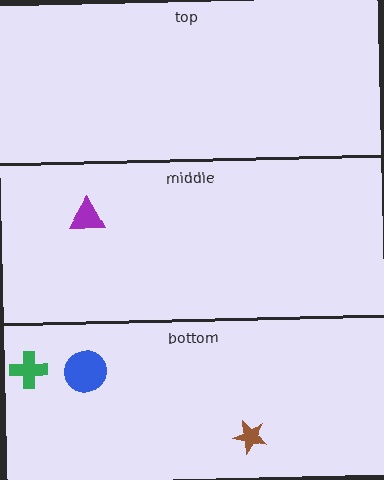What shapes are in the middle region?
The purple triangle.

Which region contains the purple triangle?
The middle region.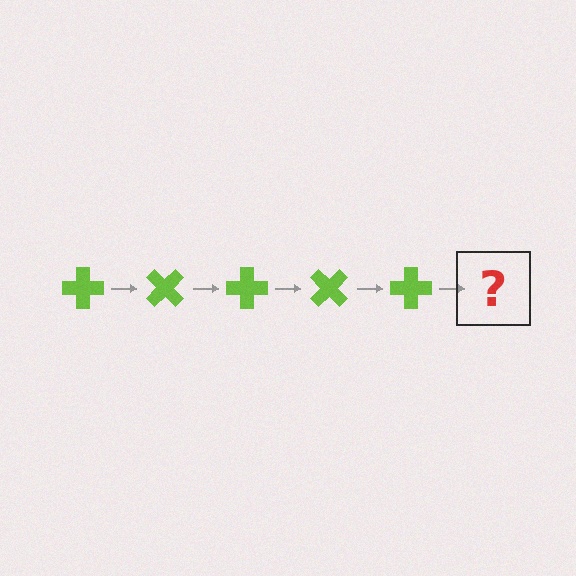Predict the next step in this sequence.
The next step is a lime cross rotated 225 degrees.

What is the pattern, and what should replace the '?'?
The pattern is that the cross rotates 45 degrees each step. The '?' should be a lime cross rotated 225 degrees.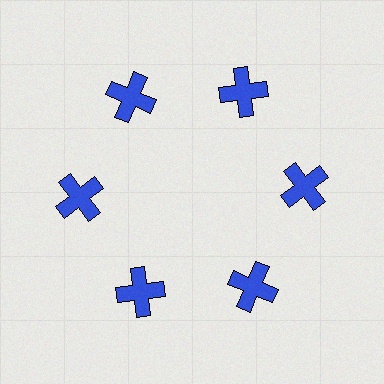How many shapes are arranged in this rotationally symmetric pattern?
There are 6 shapes, arranged in 6 groups of 1.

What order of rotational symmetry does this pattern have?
This pattern has 6-fold rotational symmetry.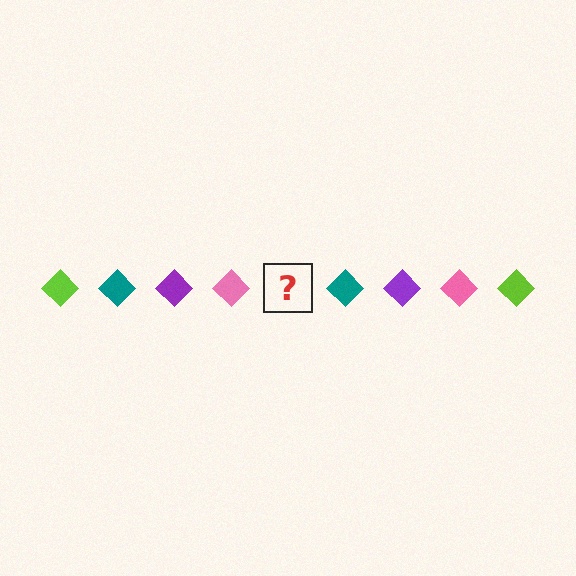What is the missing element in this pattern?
The missing element is a lime diamond.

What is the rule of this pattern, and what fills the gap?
The rule is that the pattern cycles through lime, teal, purple, pink diamonds. The gap should be filled with a lime diamond.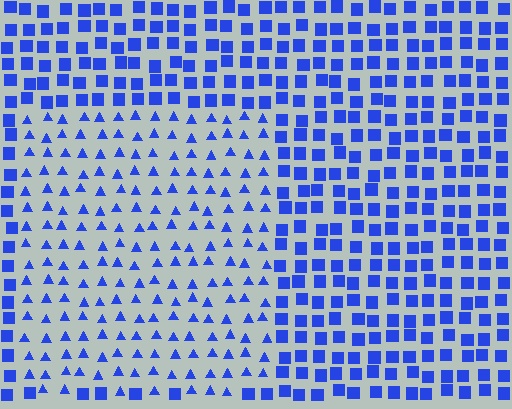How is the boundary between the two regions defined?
The boundary is defined by a change in element shape: triangles inside vs. squares outside. All elements share the same color and spacing.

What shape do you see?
I see a rectangle.